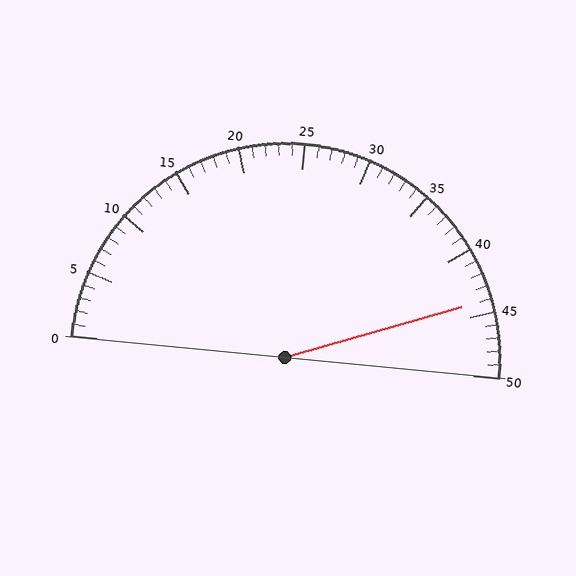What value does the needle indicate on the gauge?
The needle indicates approximately 44.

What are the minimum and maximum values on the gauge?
The gauge ranges from 0 to 50.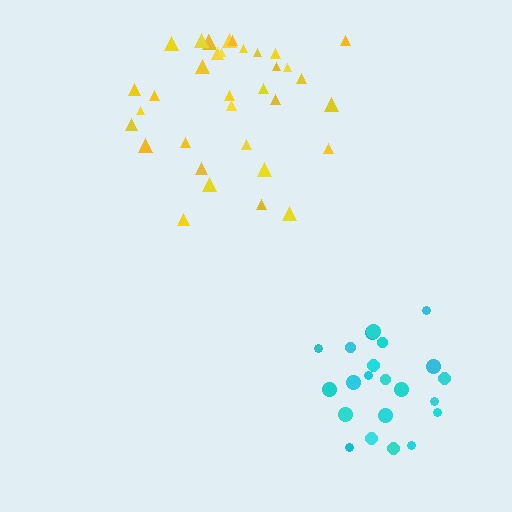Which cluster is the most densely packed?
Cyan.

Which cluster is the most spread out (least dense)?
Yellow.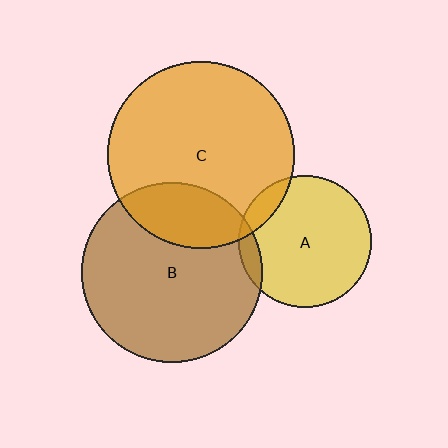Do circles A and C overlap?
Yes.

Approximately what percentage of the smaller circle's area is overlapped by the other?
Approximately 10%.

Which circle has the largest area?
Circle C (orange).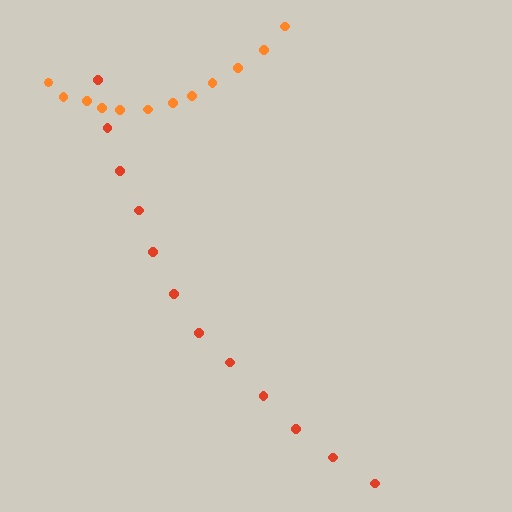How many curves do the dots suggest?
There are 2 distinct paths.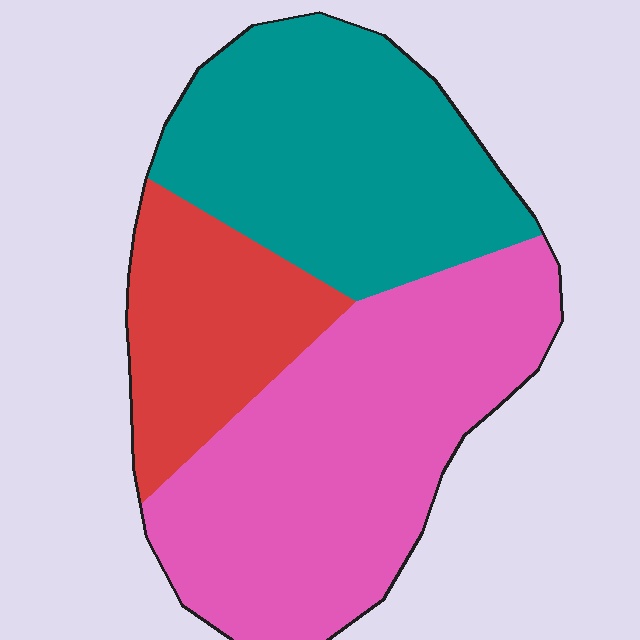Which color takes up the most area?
Pink, at roughly 45%.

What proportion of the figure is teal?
Teal covers about 35% of the figure.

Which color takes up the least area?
Red, at roughly 20%.